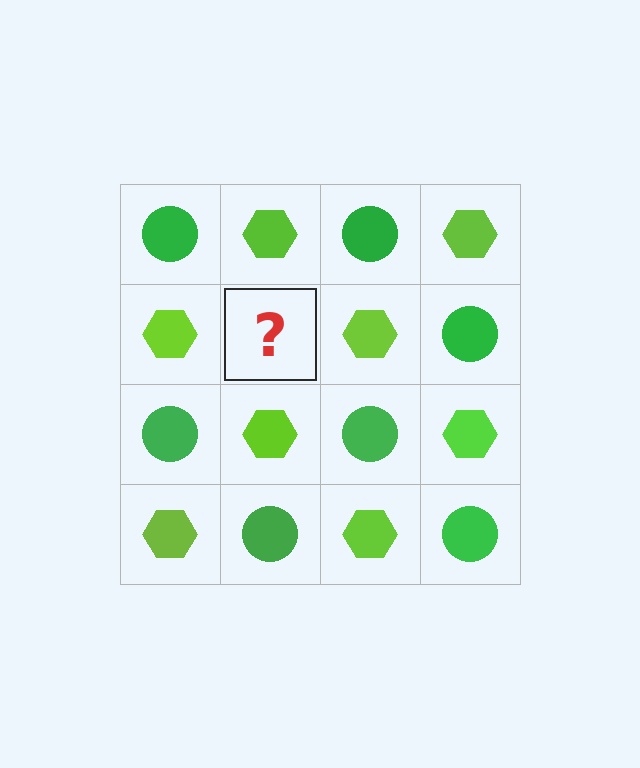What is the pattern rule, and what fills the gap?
The rule is that it alternates green circle and lime hexagon in a checkerboard pattern. The gap should be filled with a green circle.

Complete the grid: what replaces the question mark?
The question mark should be replaced with a green circle.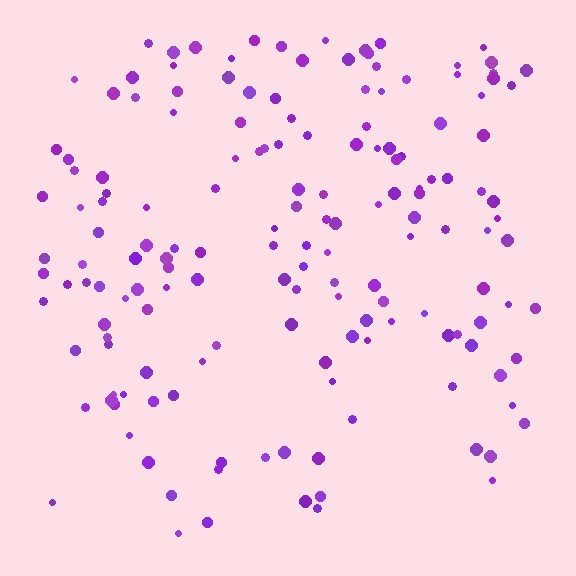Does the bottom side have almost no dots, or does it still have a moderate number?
Still a moderate number, just noticeably fewer than the top.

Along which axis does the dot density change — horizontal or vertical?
Vertical.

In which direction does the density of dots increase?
From bottom to top, with the top side densest.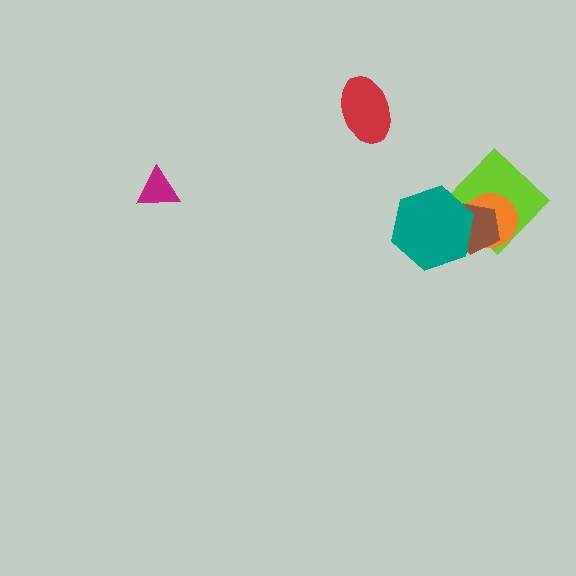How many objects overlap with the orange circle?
3 objects overlap with the orange circle.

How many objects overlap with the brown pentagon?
3 objects overlap with the brown pentagon.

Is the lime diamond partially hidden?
Yes, it is partially covered by another shape.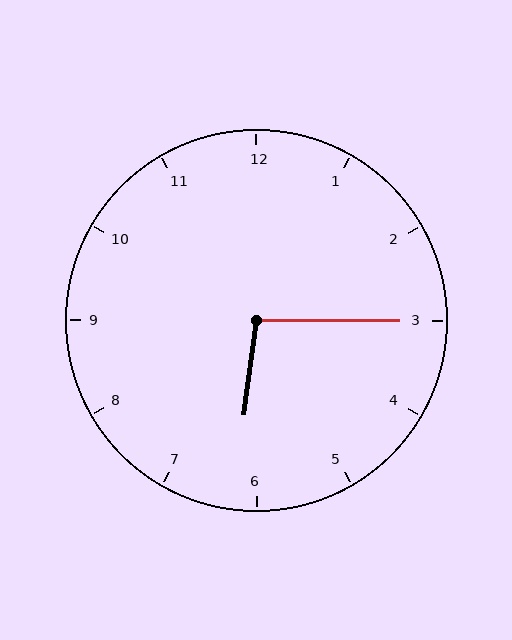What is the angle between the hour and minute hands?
Approximately 98 degrees.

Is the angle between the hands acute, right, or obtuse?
It is obtuse.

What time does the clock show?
6:15.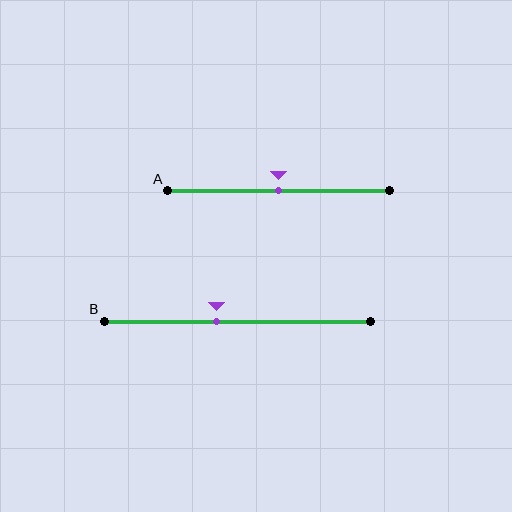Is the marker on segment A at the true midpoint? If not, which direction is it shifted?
Yes, the marker on segment A is at the true midpoint.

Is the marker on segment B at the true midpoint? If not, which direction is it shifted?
No, the marker on segment B is shifted to the left by about 8% of the segment length.